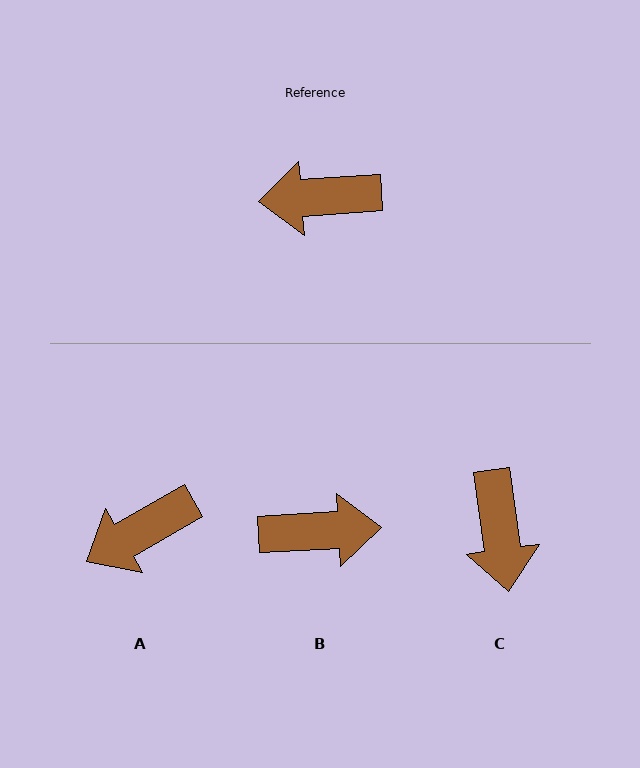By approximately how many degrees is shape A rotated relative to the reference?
Approximately 26 degrees counter-clockwise.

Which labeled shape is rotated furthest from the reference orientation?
B, about 179 degrees away.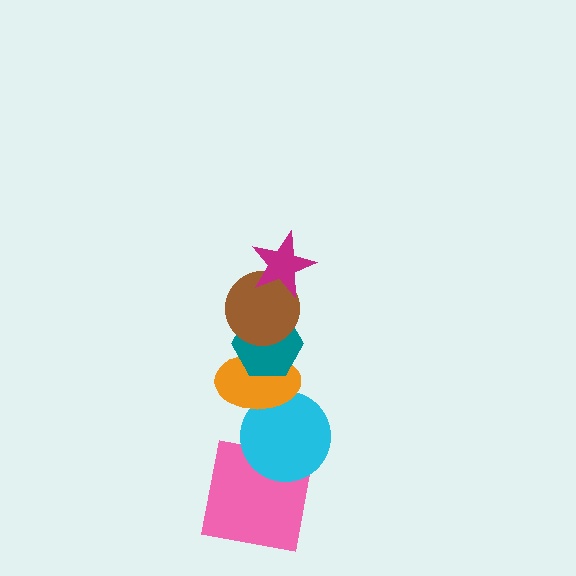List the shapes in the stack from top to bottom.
From top to bottom: the magenta star, the brown circle, the teal hexagon, the orange ellipse, the cyan circle, the pink square.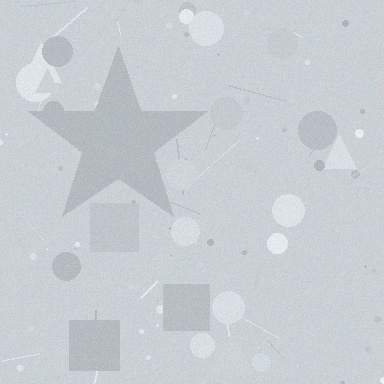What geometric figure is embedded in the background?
A star is embedded in the background.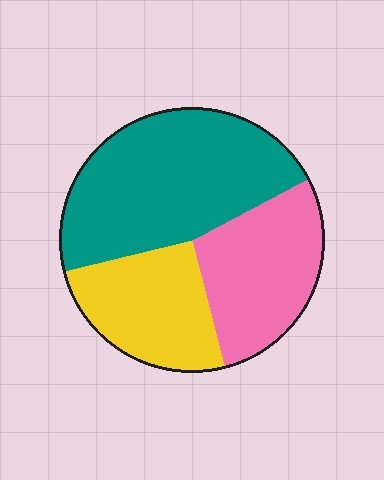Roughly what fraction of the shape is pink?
Pink takes up between a sixth and a third of the shape.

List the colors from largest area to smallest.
From largest to smallest: teal, pink, yellow.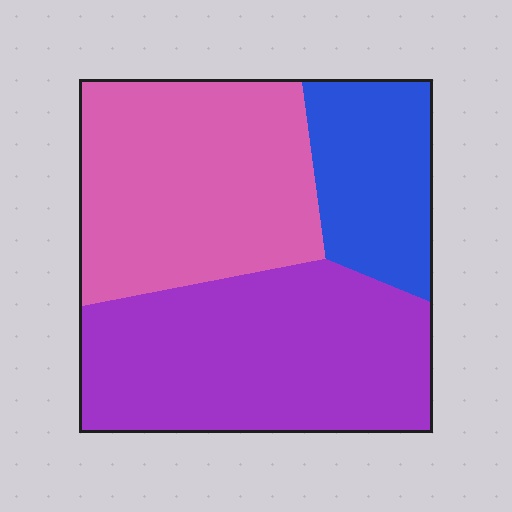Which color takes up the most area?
Purple, at roughly 45%.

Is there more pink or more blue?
Pink.